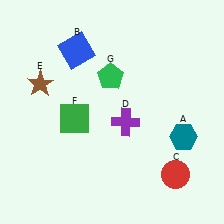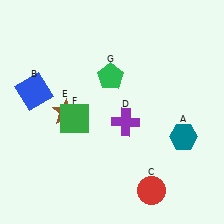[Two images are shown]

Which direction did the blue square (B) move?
The blue square (B) moved left.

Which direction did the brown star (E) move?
The brown star (E) moved down.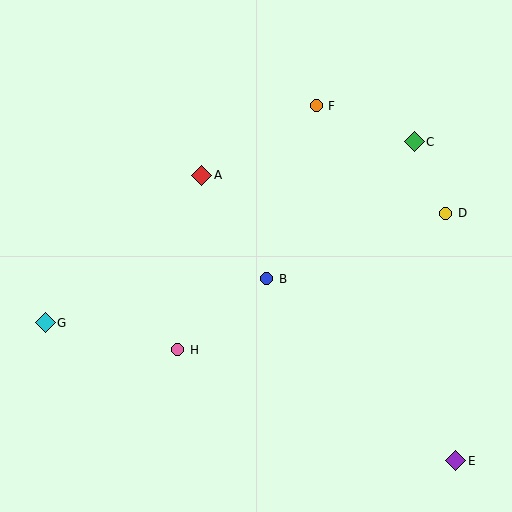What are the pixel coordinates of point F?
Point F is at (316, 106).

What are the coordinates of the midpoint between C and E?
The midpoint between C and E is at (435, 301).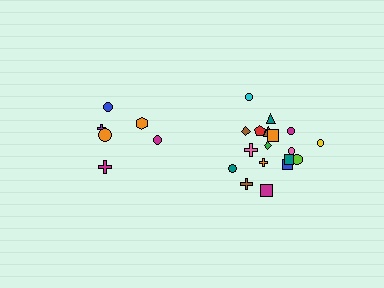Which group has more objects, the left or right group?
The right group.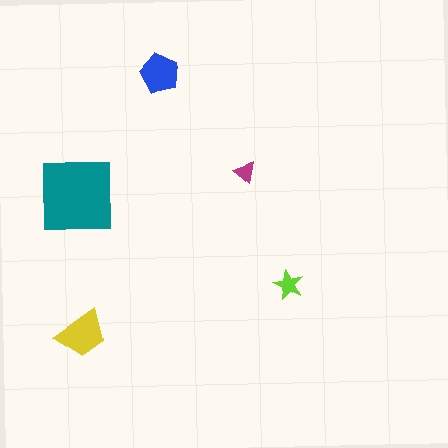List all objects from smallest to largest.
The magenta triangle, the lime star, the blue pentagon, the yellow trapezoid, the teal square.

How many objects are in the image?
There are 5 objects in the image.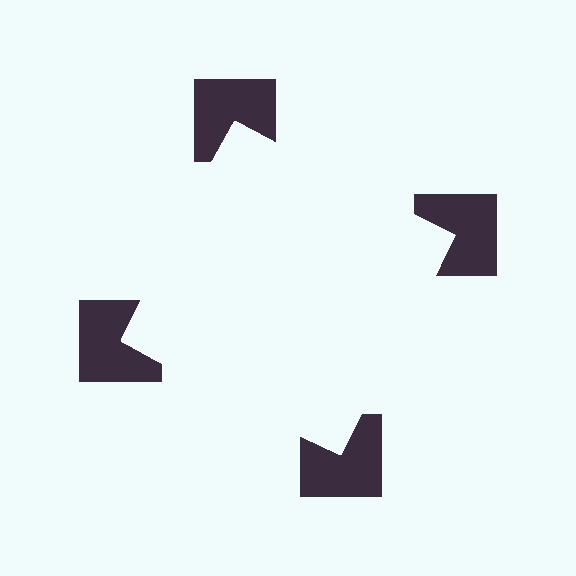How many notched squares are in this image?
There are 4 — one at each vertex of the illusory square.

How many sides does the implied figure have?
4 sides.